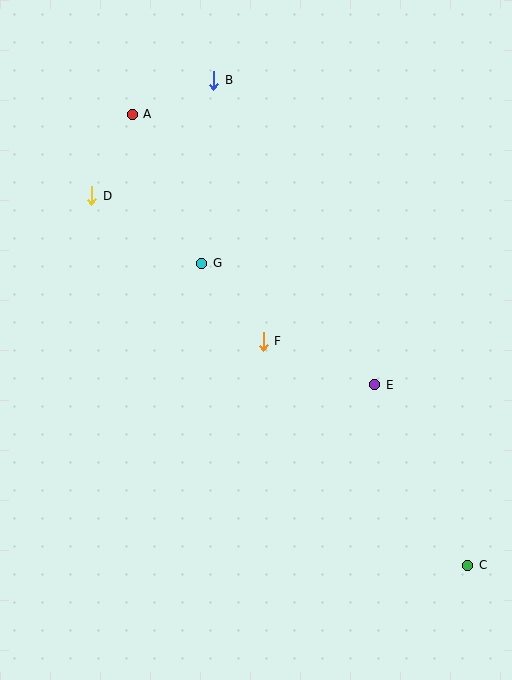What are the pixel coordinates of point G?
Point G is at (202, 263).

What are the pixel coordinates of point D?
Point D is at (92, 196).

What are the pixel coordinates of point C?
Point C is at (468, 565).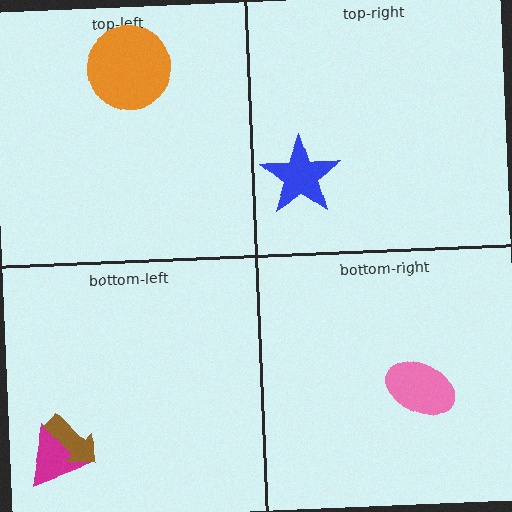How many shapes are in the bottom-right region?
1.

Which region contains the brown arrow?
The bottom-left region.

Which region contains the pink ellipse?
The bottom-right region.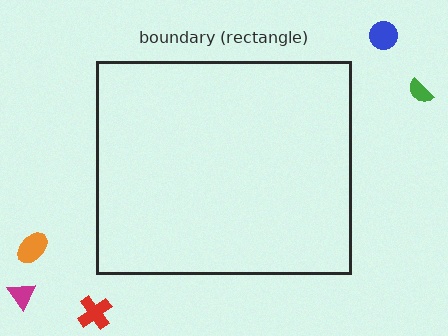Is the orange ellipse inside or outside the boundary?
Outside.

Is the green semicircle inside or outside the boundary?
Outside.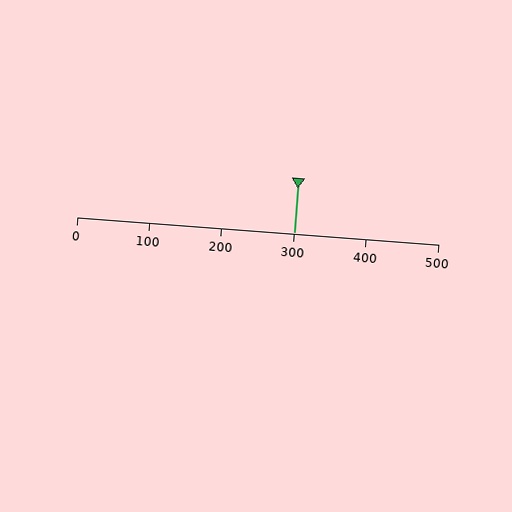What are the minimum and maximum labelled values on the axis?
The axis runs from 0 to 500.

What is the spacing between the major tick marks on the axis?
The major ticks are spaced 100 apart.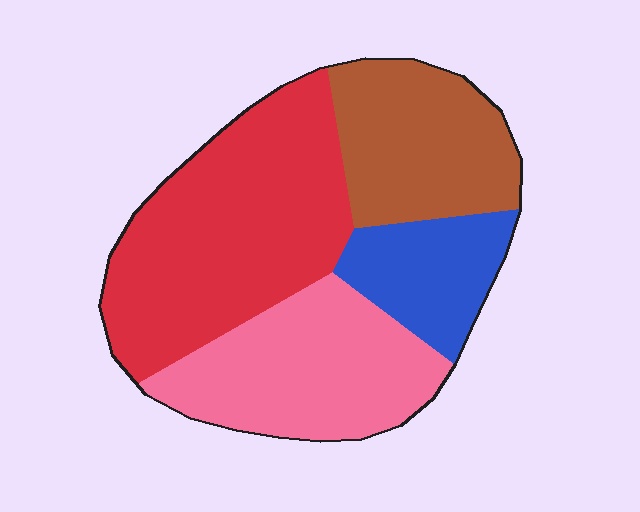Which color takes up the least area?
Blue, at roughly 15%.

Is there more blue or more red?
Red.